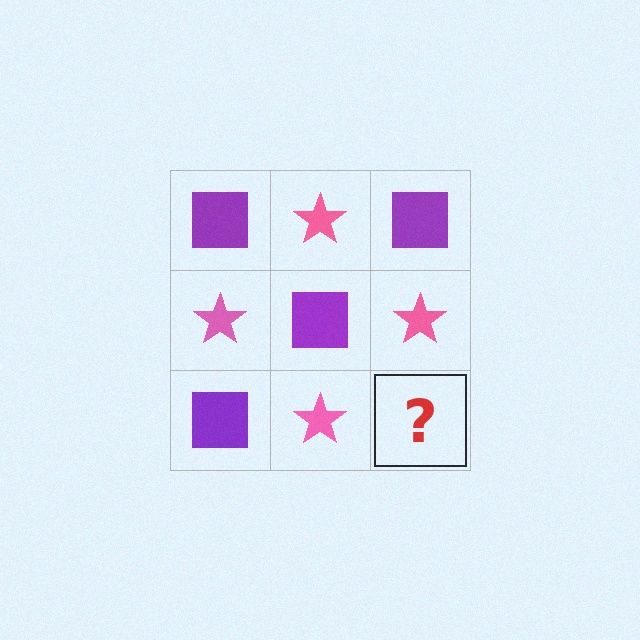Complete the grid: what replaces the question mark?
The question mark should be replaced with a purple square.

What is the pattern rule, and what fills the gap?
The rule is that it alternates purple square and pink star in a checkerboard pattern. The gap should be filled with a purple square.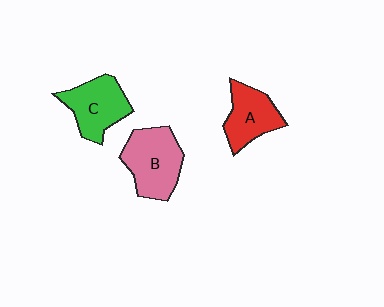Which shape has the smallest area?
Shape A (red).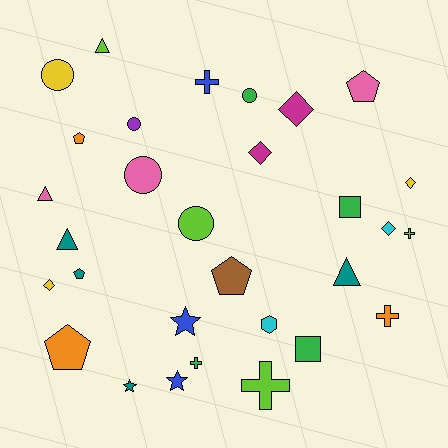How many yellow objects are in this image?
There are 3 yellow objects.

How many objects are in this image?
There are 30 objects.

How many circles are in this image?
There are 5 circles.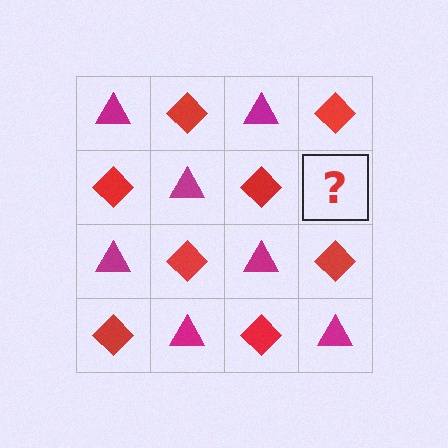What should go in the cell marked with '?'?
The missing cell should contain a magenta triangle.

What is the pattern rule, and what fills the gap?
The rule is that it alternates magenta triangle and red diamond in a checkerboard pattern. The gap should be filled with a magenta triangle.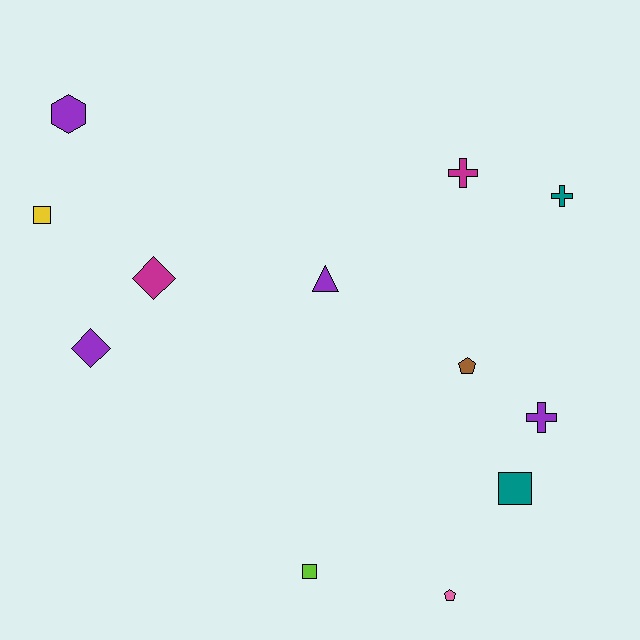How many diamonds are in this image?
There are 2 diamonds.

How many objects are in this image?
There are 12 objects.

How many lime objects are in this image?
There is 1 lime object.